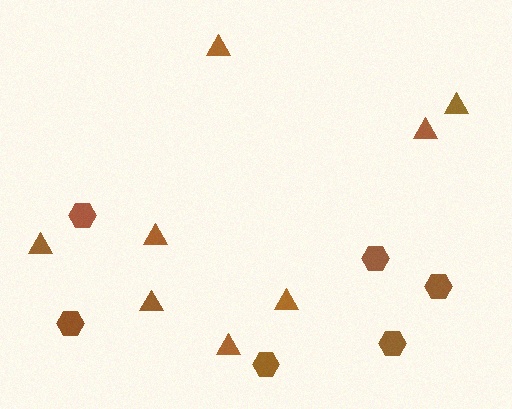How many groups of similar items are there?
There are 2 groups: one group of hexagons (6) and one group of triangles (8).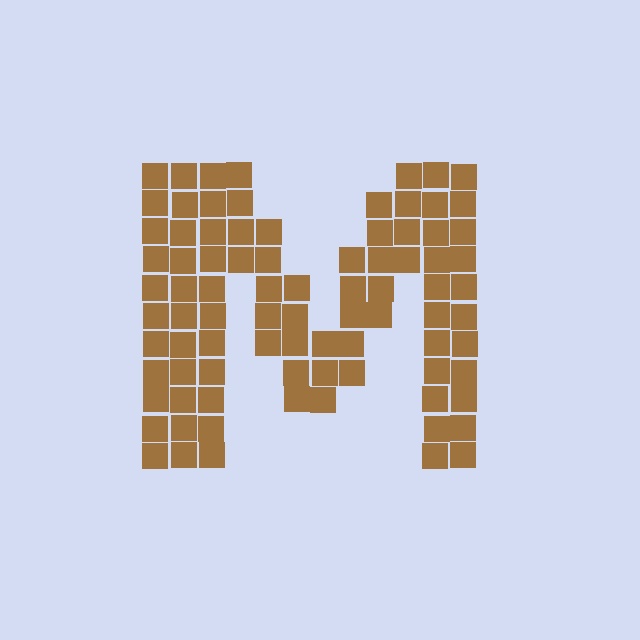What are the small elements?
The small elements are squares.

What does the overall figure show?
The overall figure shows the letter M.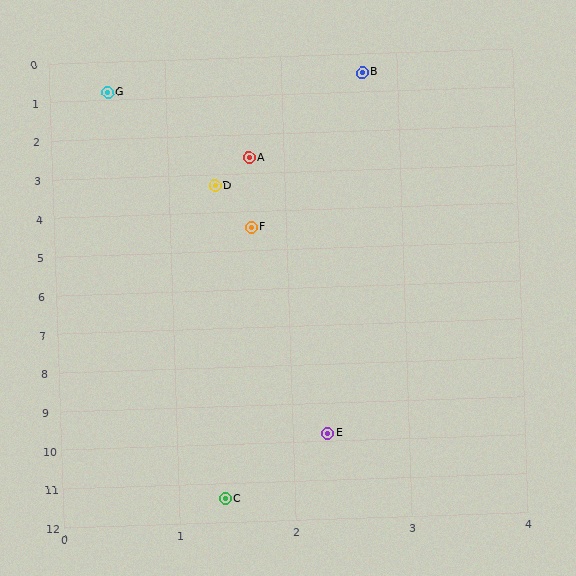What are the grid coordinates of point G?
Point G is at approximately (0.5, 0.8).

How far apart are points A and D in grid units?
Points A and D are about 0.8 grid units apart.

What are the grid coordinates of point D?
Point D is at approximately (1.4, 3.3).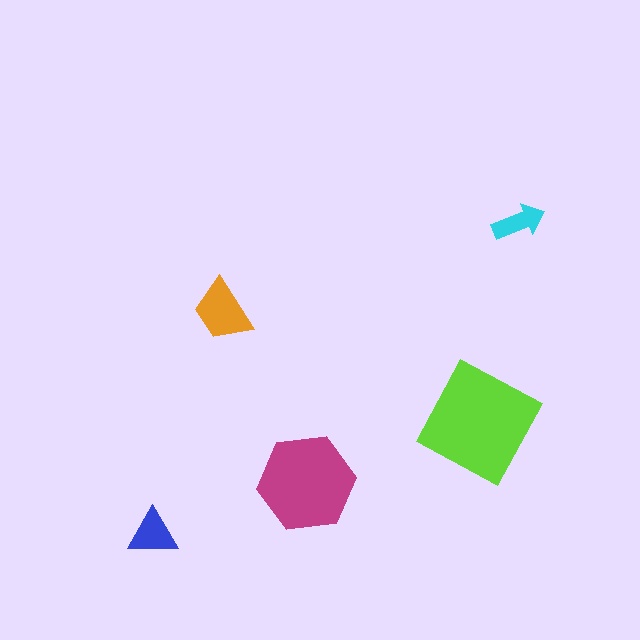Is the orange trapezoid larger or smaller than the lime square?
Smaller.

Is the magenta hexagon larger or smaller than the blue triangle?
Larger.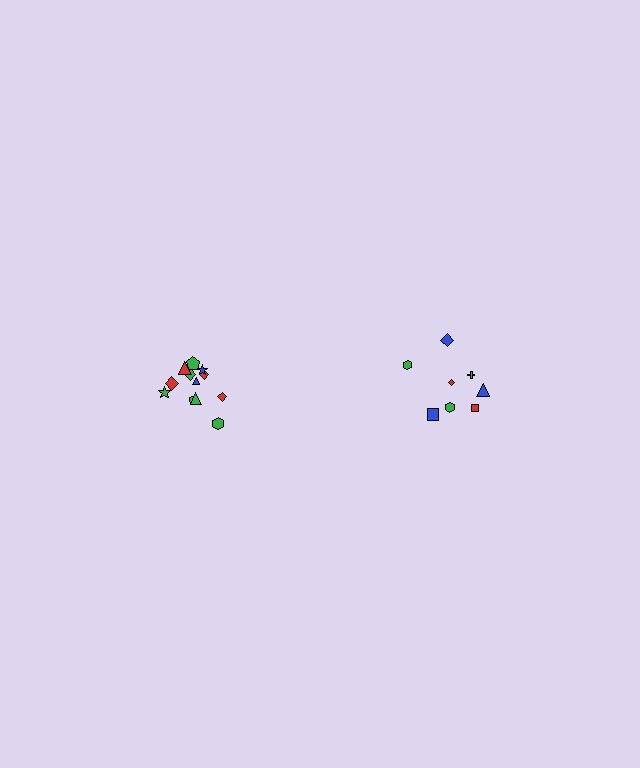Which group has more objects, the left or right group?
The left group.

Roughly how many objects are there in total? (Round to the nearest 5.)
Roughly 20 objects in total.